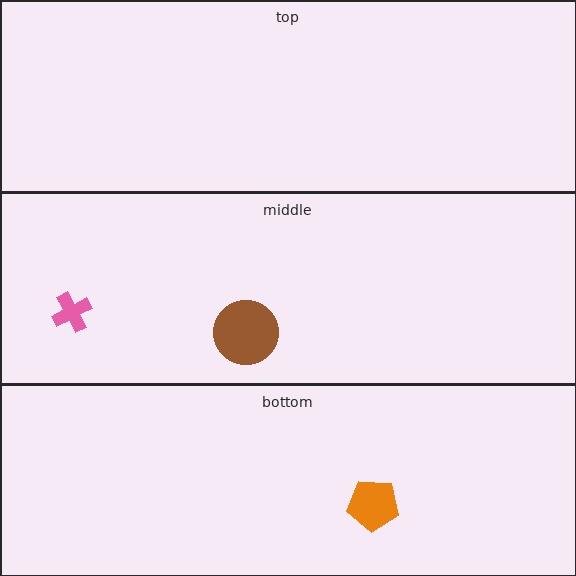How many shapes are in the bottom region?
1.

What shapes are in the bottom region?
The orange pentagon.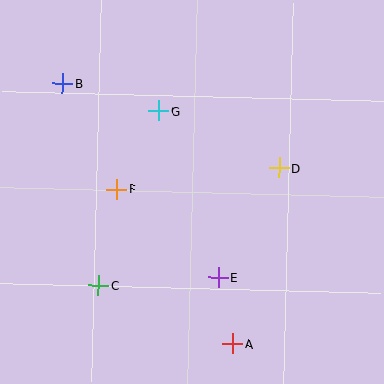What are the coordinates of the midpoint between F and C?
The midpoint between F and C is at (108, 238).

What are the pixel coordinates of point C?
Point C is at (98, 286).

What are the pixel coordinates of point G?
Point G is at (159, 111).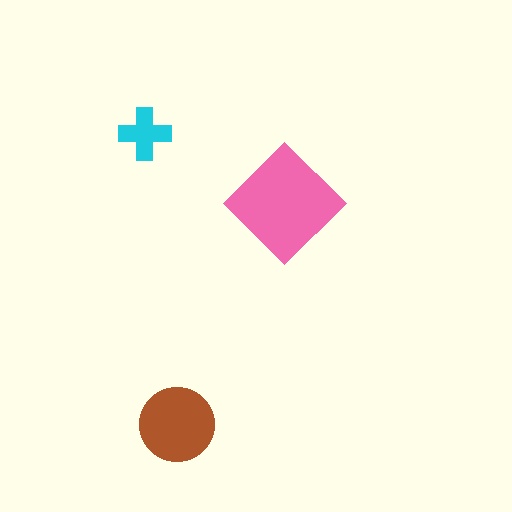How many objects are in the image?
There are 3 objects in the image.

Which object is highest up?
The cyan cross is topmost.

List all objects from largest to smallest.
The pink diamond, the brown circle, the cyan cross.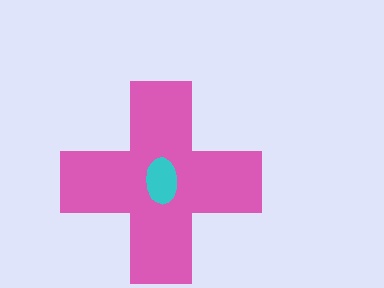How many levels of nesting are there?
2.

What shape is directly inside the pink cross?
The cyan ellipse.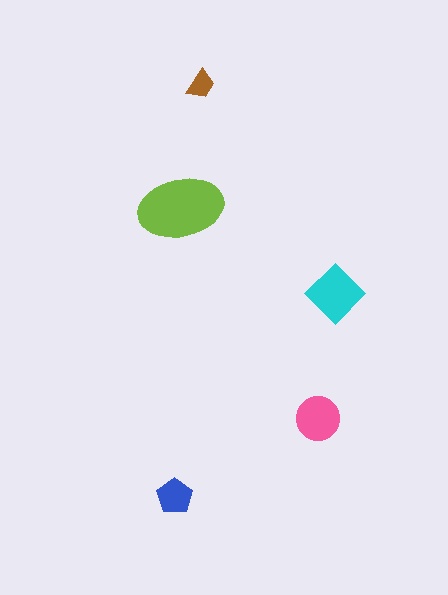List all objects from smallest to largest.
The brown trapezoid, the blue pentagon, the pink circle, the cyan diamond, the lime ellipse.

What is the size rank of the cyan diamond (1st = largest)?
2nd.